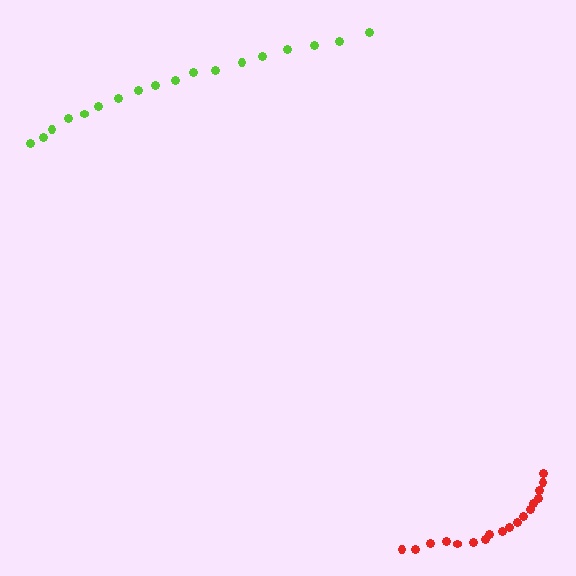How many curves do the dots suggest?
There are 2 distinct paths.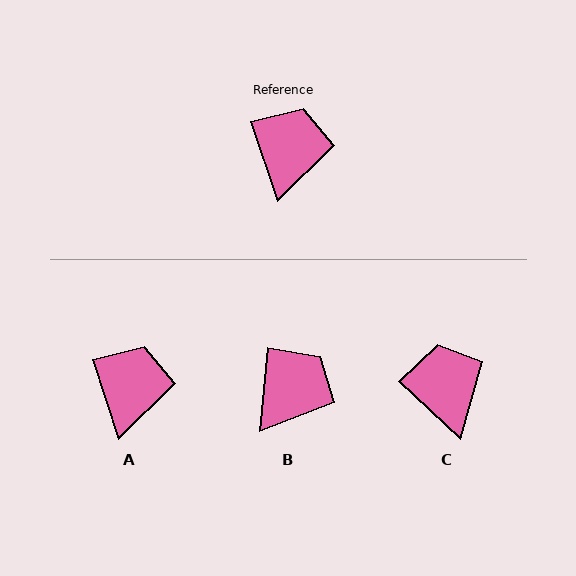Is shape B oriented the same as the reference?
No, it is off by about 24 degrees.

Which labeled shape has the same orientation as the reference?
A.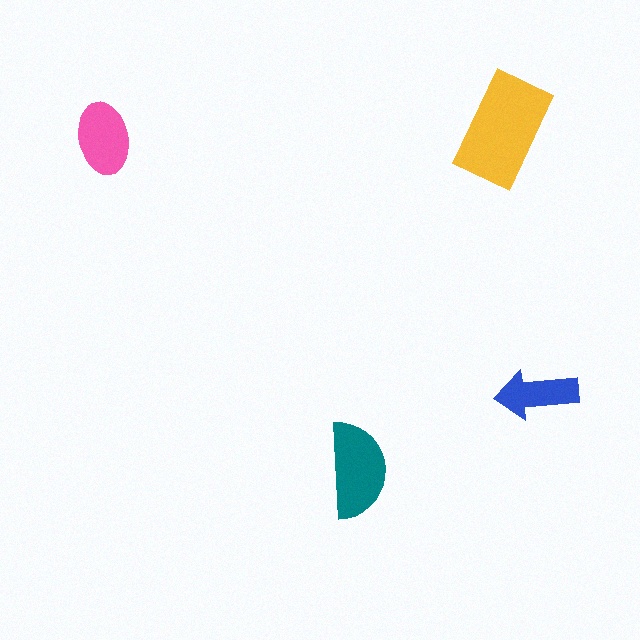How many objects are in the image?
There are 4 objects in the image.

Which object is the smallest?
The blue arrow.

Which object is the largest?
The yellow rectangle.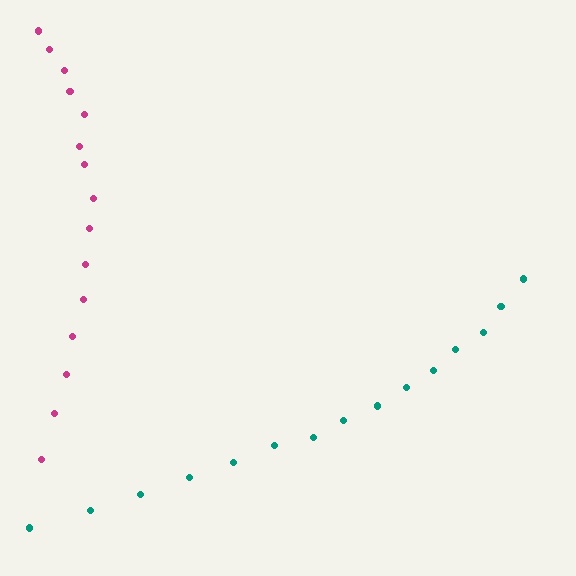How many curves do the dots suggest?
There are 2 distinct paths.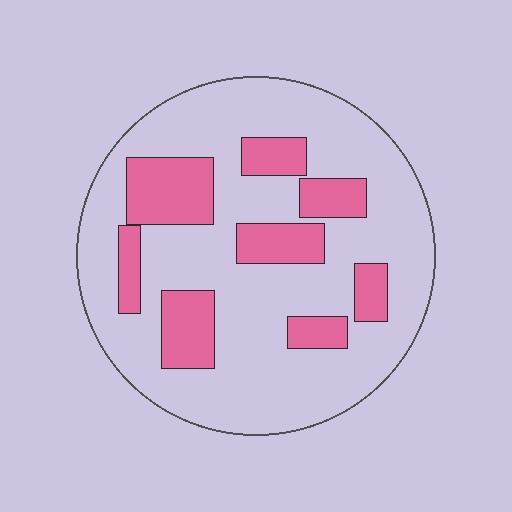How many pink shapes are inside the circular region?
8.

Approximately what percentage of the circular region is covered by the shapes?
Approximately 25%.